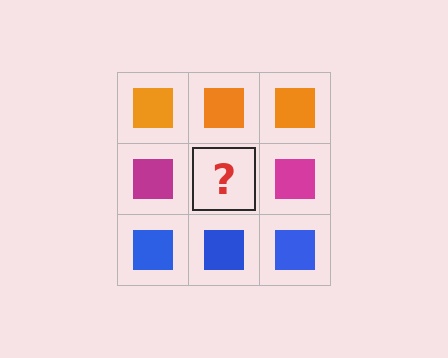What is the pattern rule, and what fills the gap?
The rule is that each row has a consistent color. The gap should be filled with a magenta square.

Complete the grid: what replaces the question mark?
The question mark should be replaced with a magenta square.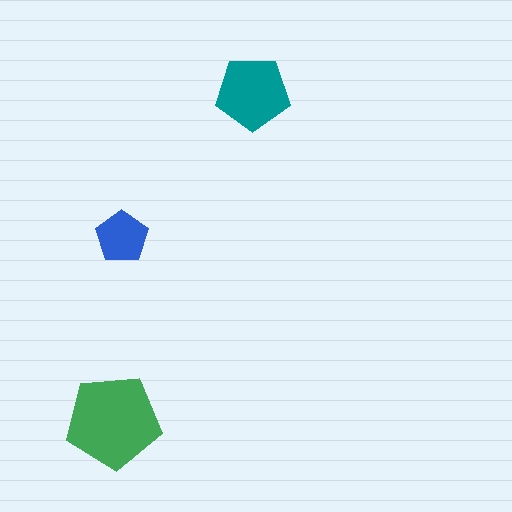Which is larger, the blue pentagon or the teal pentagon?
The teal one.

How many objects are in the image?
There are 3 objects in the image.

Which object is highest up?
The teal pentagon is topmost.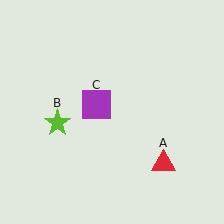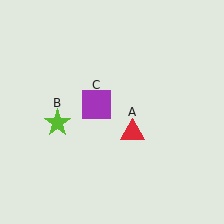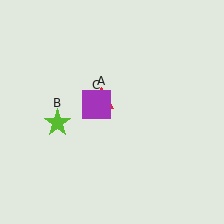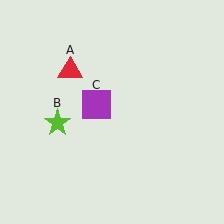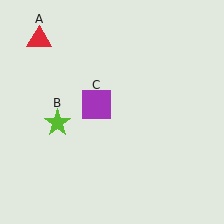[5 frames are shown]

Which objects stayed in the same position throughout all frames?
Lime star (object B) and purple square (object C) remained stationary.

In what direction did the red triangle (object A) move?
The red triangle (object A) moved up and to the left.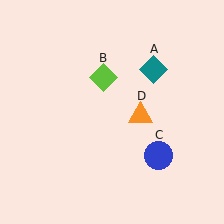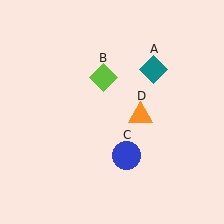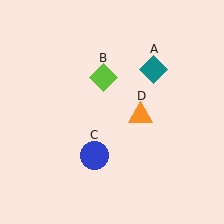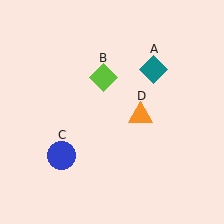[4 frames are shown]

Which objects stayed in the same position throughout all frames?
Teal diamond (object A) and lime diamond (object B) and orange triangle (object D) remained stationary.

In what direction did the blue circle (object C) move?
The blue circle (object C) moved left.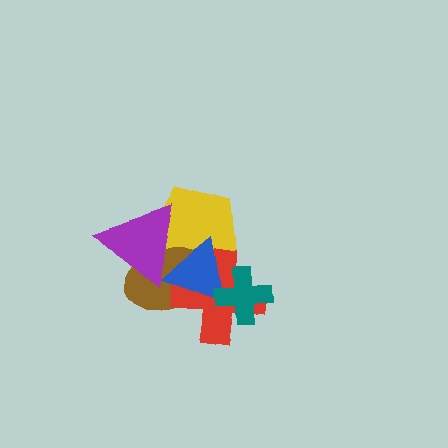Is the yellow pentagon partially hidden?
Yes, it is partially covered by another shape.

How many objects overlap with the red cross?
4 objects overlap with the red cross.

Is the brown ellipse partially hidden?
Yes, it is partially covered by another shape.